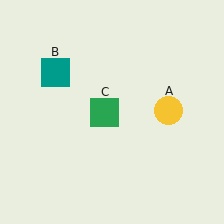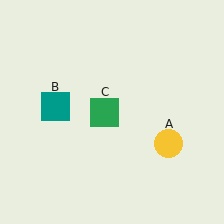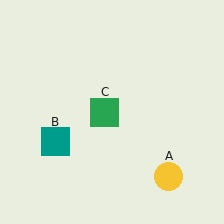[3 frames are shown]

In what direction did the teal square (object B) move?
The teal square (object B) moved down.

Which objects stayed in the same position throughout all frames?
Green square (object C) remained stationary.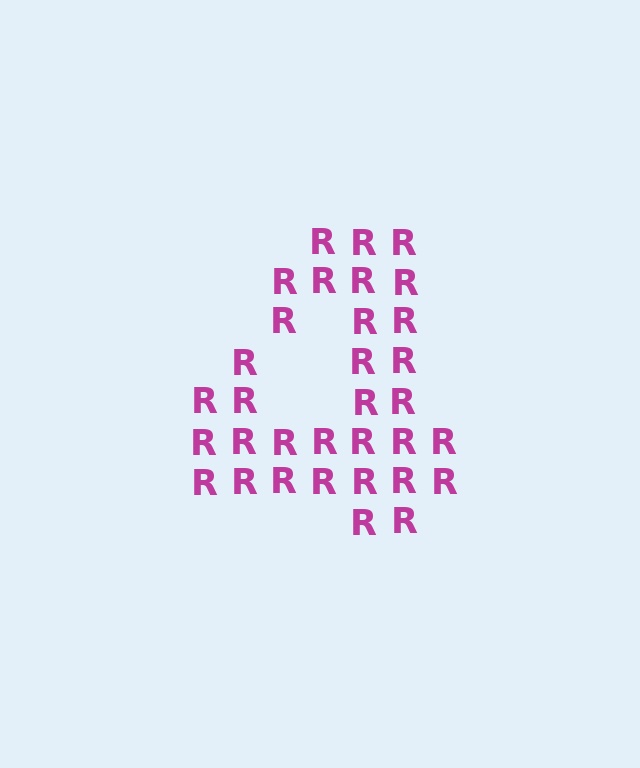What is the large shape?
The large shape is the digit 4.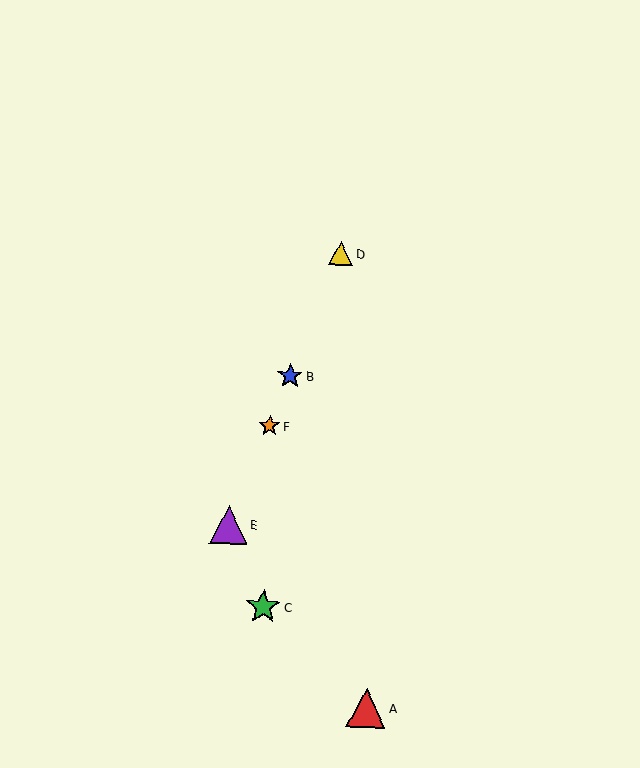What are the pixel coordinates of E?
Object E is at (229, 525).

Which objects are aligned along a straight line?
Objects B, D, E, F are aligned along a straight line.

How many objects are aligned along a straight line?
4 objects (B, D, E, F) are aligned along a straight line.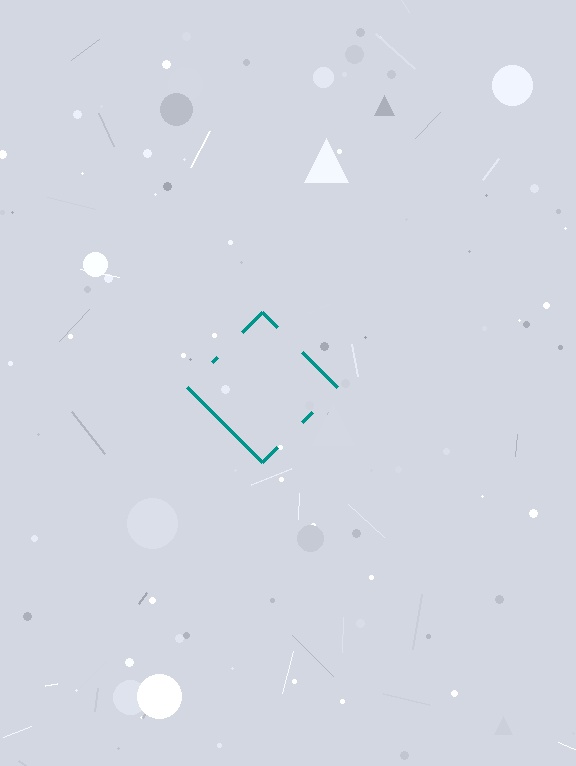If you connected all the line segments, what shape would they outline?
They would outline a diamond.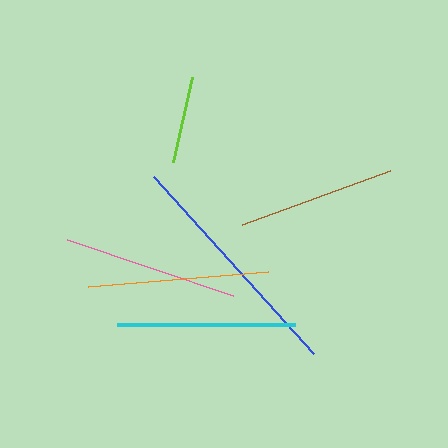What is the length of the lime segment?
The lime segment is approximately 87 pixels long.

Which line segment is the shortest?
The lime line is the shortest at approximately 87 pixels.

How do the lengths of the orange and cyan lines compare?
The orange and cyan lines are approximately the same length.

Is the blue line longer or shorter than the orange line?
The blue line is longer than the orange line.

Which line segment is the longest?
The blue line is the longest at approximately 239 pixels.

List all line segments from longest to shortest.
From longest to shortest: blue, orange, cyan, pink, brown, lime.